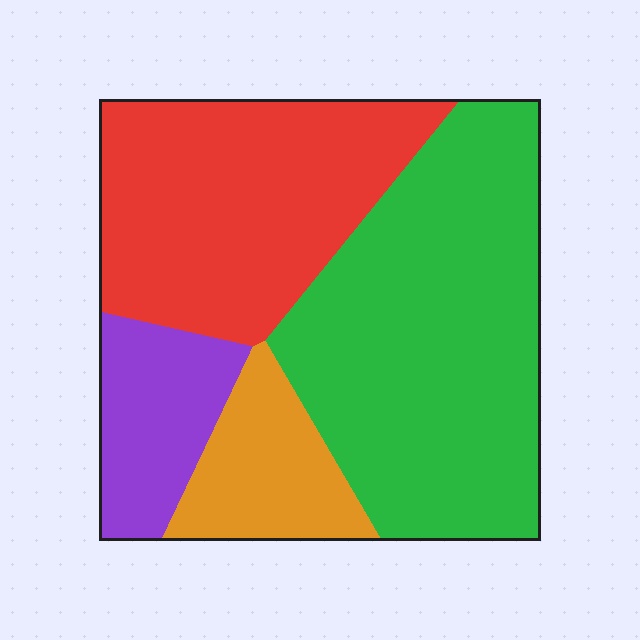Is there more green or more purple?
Green.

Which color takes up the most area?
Green, at roughly 45%.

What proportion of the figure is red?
Red covers 32% of the figure.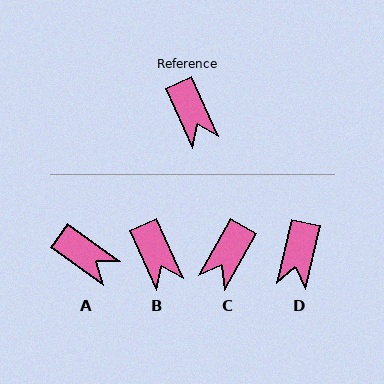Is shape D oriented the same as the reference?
No, it is off by about 37 degrees.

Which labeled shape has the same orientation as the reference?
B.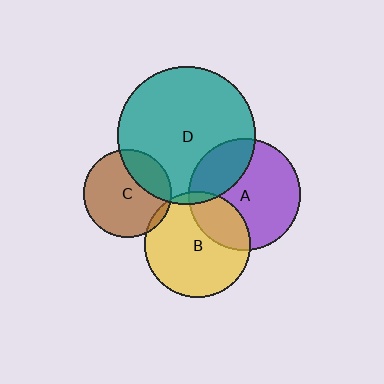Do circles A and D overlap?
Yes.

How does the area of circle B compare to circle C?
Approximately 1.5 times.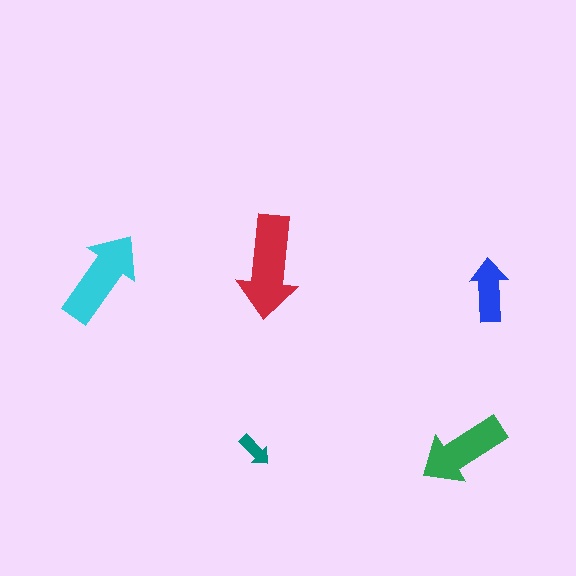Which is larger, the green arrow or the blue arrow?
The green one.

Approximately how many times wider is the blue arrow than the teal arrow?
About 2 times wider.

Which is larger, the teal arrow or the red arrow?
The red one.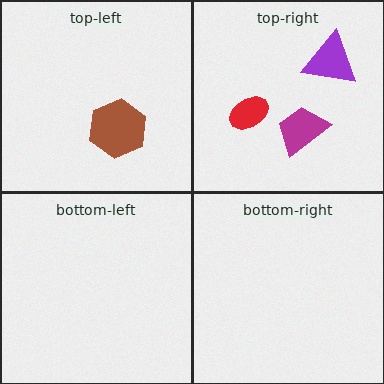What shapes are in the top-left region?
The brown hexagon.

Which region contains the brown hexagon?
The top-left region.